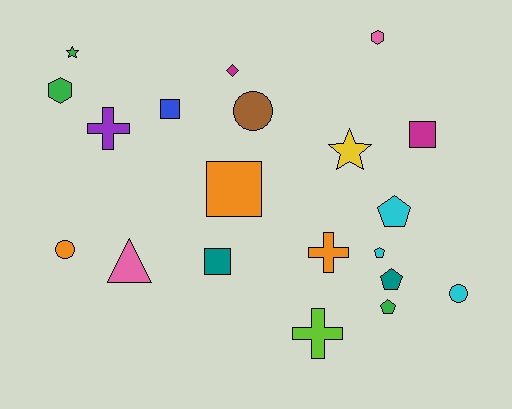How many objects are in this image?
There are 20 objects.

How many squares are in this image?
There are 4 squares.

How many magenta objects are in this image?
There are 2 magenta objects.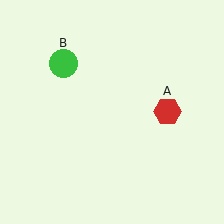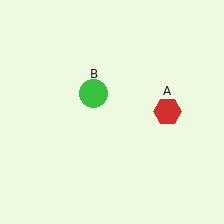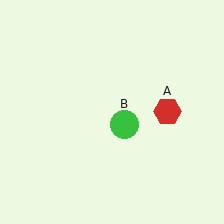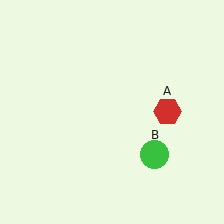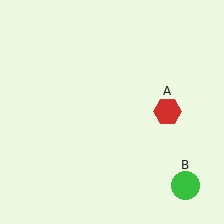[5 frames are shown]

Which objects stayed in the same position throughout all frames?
Red hexagon (object A) remained stationary.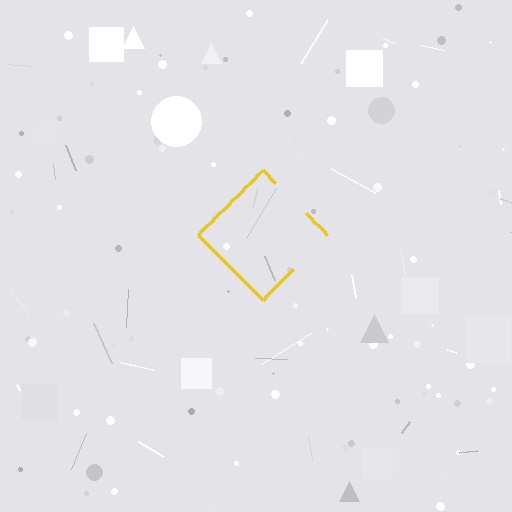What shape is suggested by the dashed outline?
The dashed outline suggests a diamond.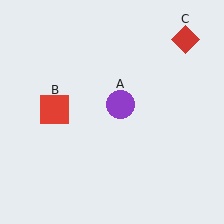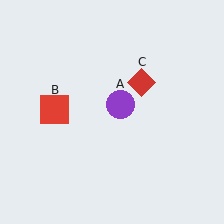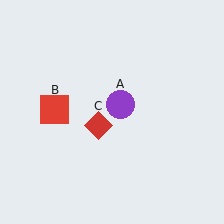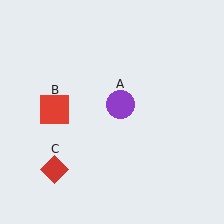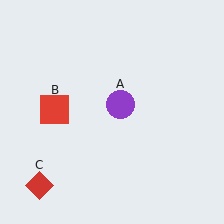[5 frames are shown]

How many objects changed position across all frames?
1 object changed position: red diamond (object C).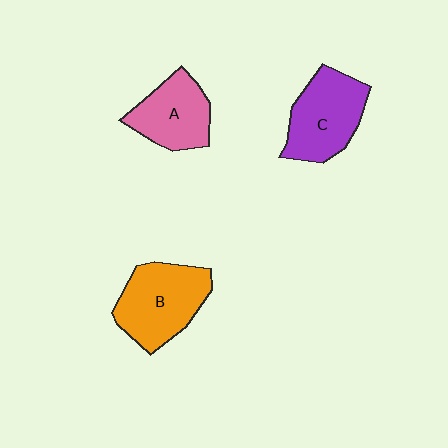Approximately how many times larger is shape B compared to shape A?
Approximately 1.3 times.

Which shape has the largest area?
Shape B (orange).